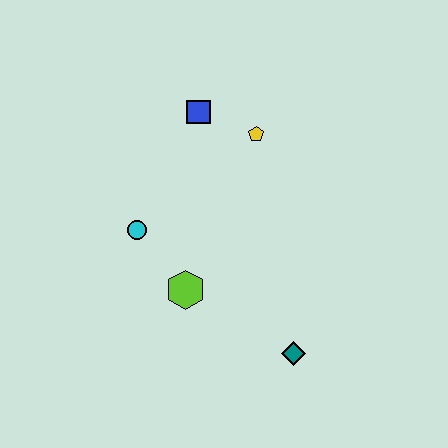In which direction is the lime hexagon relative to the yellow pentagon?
The lime hexagon is below the yellow pentagon.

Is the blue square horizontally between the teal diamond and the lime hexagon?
Yes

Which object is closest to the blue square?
The yellow pentagon is closest to the blue square.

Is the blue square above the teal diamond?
Yes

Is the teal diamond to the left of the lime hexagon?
No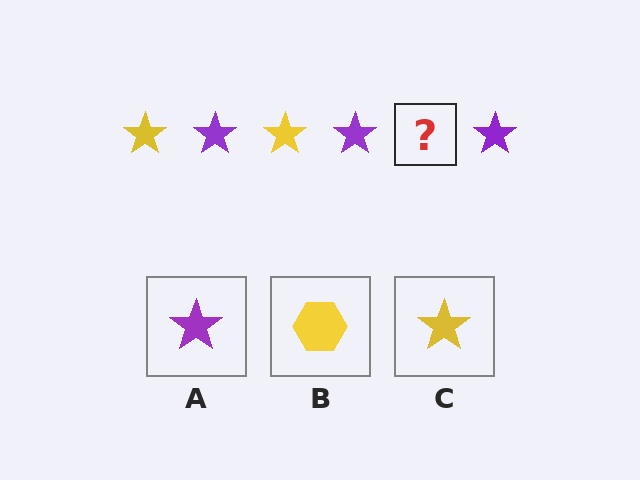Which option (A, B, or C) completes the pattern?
C.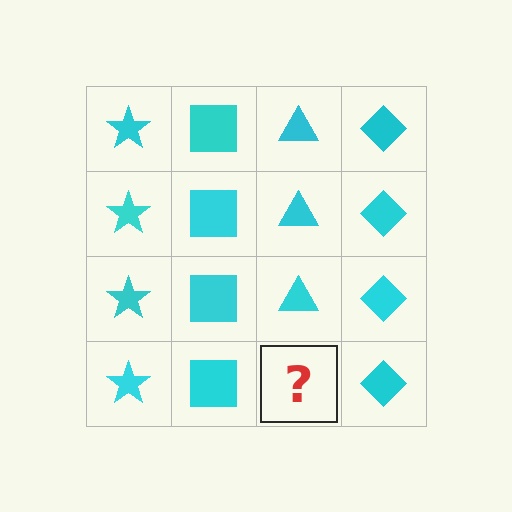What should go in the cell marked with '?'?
The missing cell should contain a cyan triangle.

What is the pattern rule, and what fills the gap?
The rule is that each column has a consistent shape. The gap should be filled with a cyan triangle.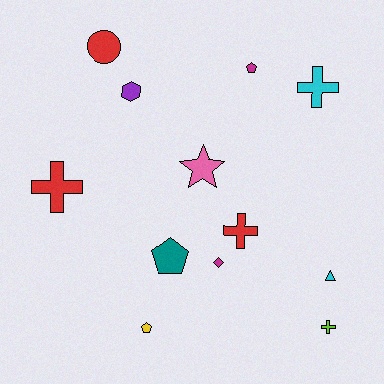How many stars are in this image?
There is 1 star.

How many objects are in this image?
There are 12 objects.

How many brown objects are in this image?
There are no brown objects.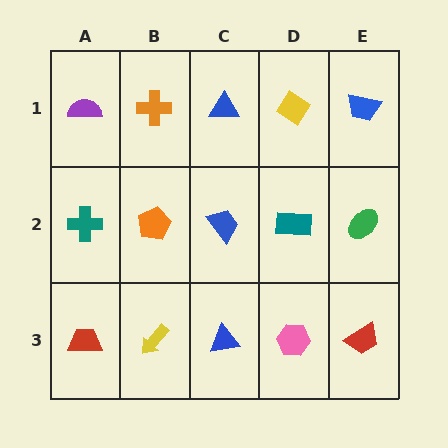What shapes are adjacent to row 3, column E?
A green ellipse (row 2, column E), a pink hexagon (row 3, column D).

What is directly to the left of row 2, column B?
A teal cross.